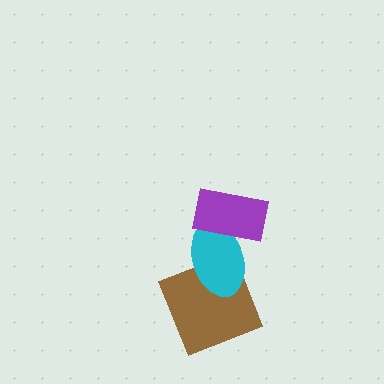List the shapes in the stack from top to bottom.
From top to bottom: the purple rectangle, the cyan ellipse, the brown square.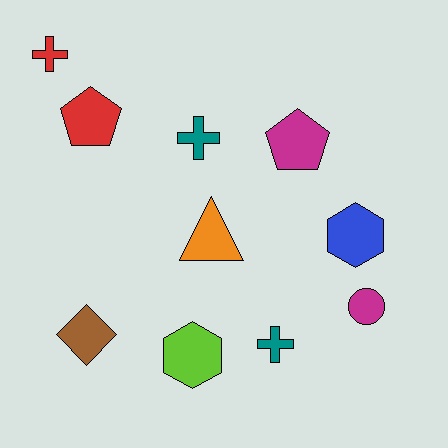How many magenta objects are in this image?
There are 2 magenta objects.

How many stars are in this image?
There are no stars.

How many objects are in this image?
There are 10 objects.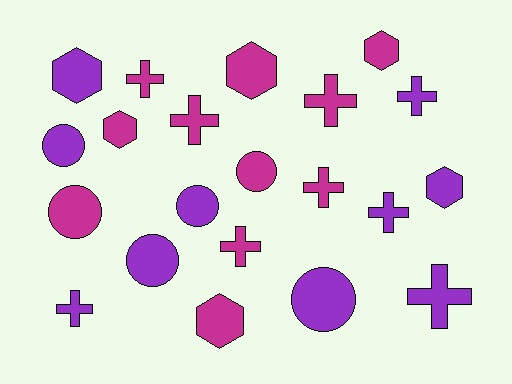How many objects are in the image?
There are 21 objects.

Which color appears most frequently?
Magenta, with 11 objects.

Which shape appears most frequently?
Cross, with 9 objects.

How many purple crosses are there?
There are 4 purple crosses.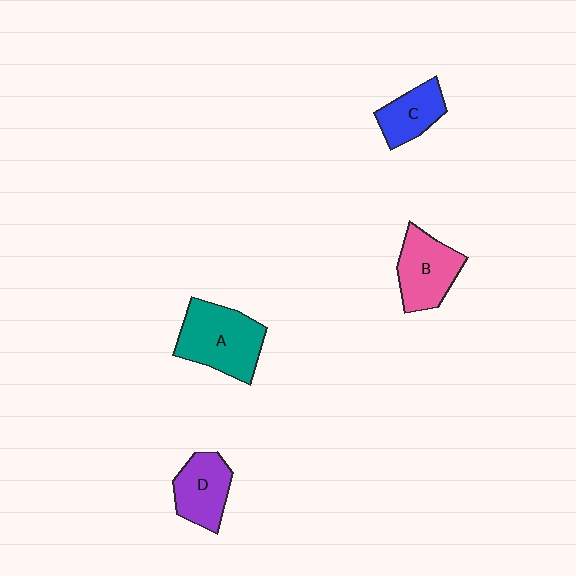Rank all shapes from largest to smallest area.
From largest to smallest: A (teal), B (pink), D (purple), C (blue).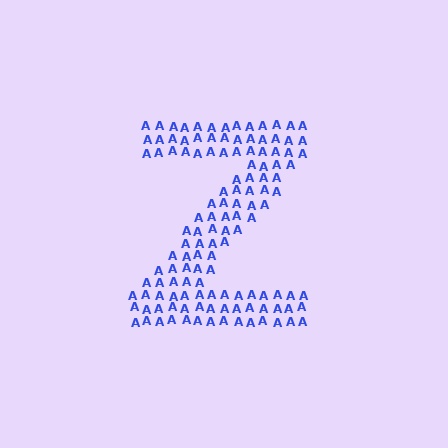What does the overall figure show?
The overall figure shows the letter Z.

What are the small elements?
The small elements are letter A's.